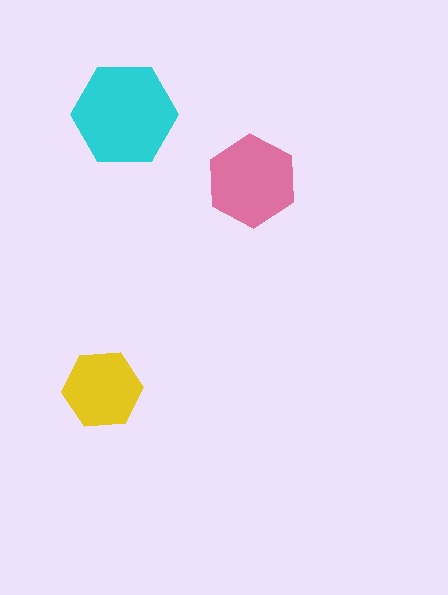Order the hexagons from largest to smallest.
the cyan one, the pink one, the yellow one.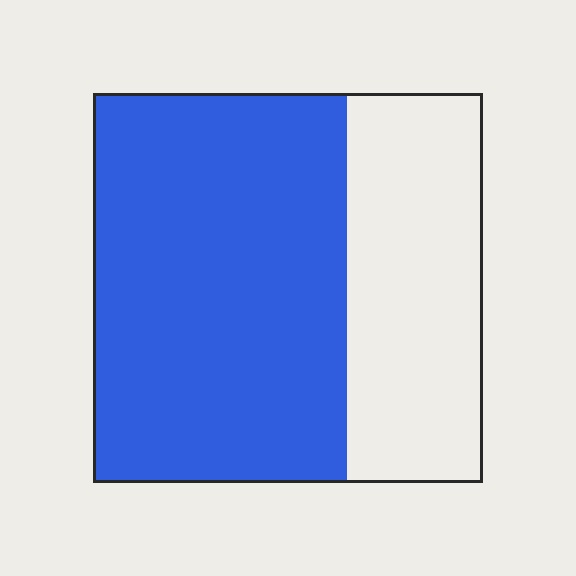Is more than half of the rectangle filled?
Yes.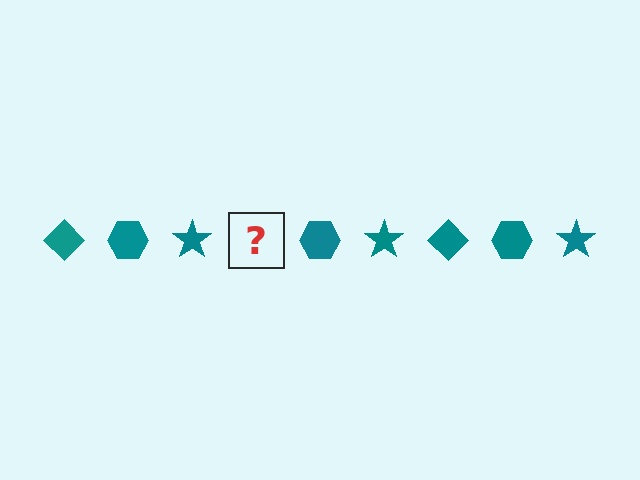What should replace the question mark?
The question mark should be replaced with a teal diamond.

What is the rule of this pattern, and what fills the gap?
The rule is that the pattern cycles through diamond, hexagon, star shapes in teal. The gap should be filled with a teal diamond.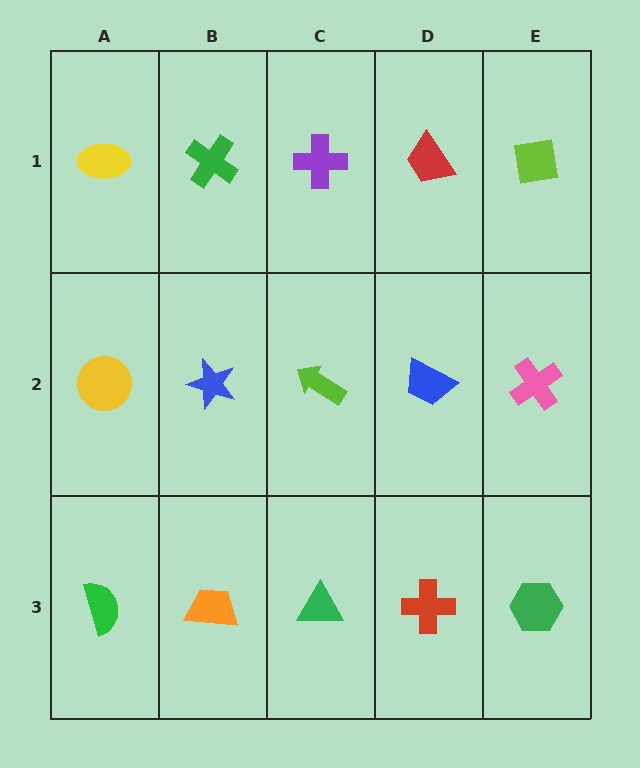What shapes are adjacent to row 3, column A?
A yellow circle (row 2, column A), an orange trapezoid (row 3, column B).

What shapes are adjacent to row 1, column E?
A pink cross (row 2, column E), a red trapezoid (row 1, column D).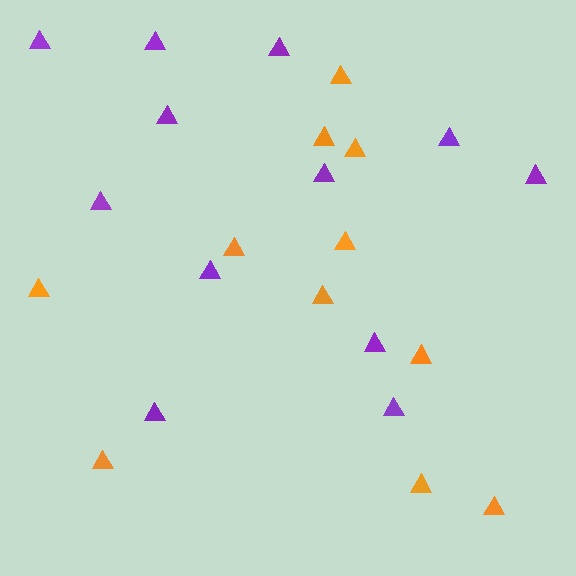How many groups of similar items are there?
There are 2 groups: one group of purple triangles (12) and one group of orange triangles (11).